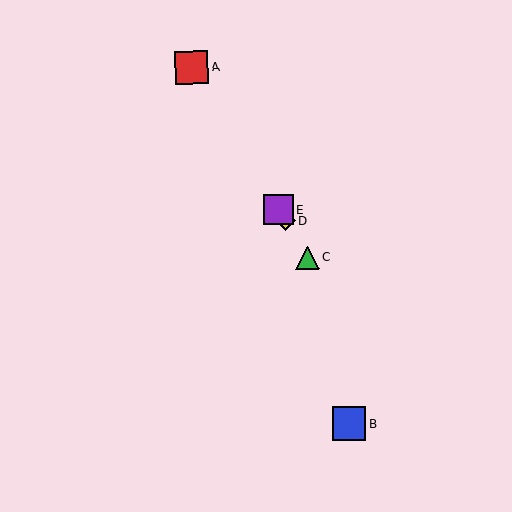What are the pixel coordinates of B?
Object B is at (349, 424).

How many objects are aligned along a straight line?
4 objects (A, C, D, E) are aligned along a straight line.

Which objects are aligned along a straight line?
Objects A, C, D, E are aligned along a straight line.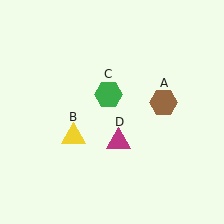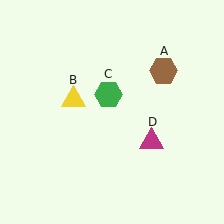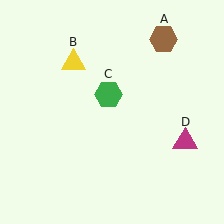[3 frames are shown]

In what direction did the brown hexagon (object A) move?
The brown hexagon (object A) moved up.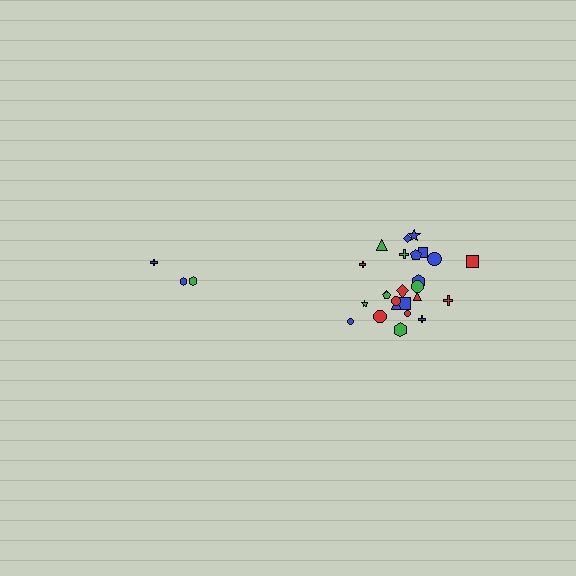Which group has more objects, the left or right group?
The right group.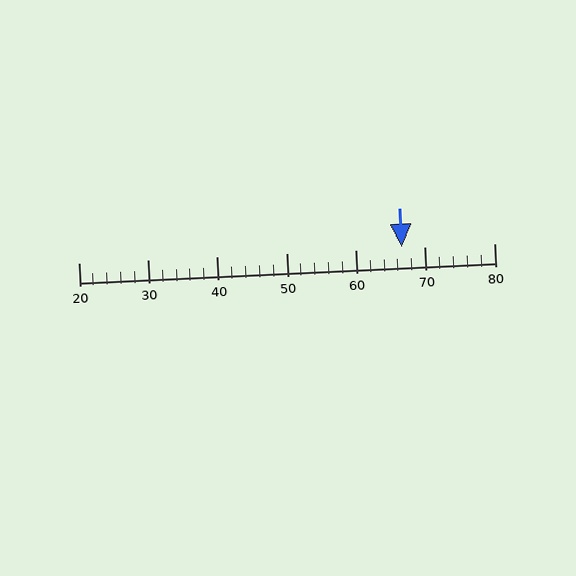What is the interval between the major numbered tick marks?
The major tick marks are spaced 10 units apart.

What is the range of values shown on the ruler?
The ruler shows values from 20 to 80.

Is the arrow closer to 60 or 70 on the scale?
The arrow is closer to 70.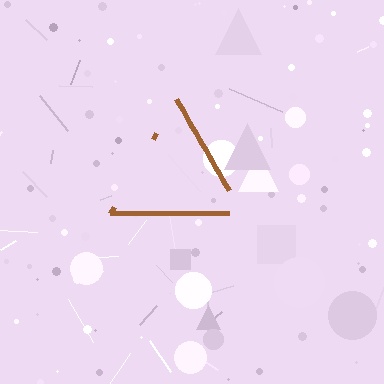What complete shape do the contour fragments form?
The contour fragments form a triangle.